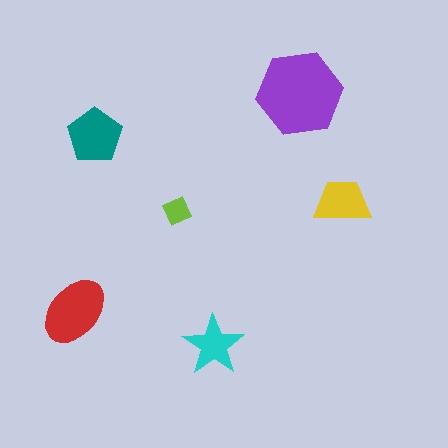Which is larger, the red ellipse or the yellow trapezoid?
The red ellipse.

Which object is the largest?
The purple hexagon.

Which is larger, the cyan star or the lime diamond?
The cyan star.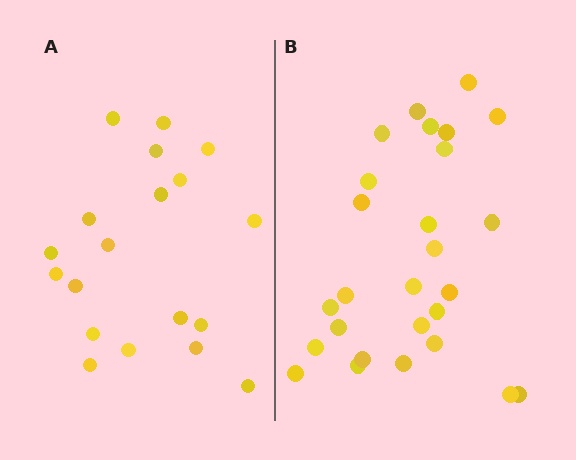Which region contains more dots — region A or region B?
Region B (the right region) has more dots.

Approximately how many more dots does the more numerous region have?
Region B has roughly 8 or so more dots than region A.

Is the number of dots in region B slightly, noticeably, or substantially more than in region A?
Region B has noticeably more, but not dramatically so. The ratio is roughly 1.4 to 1.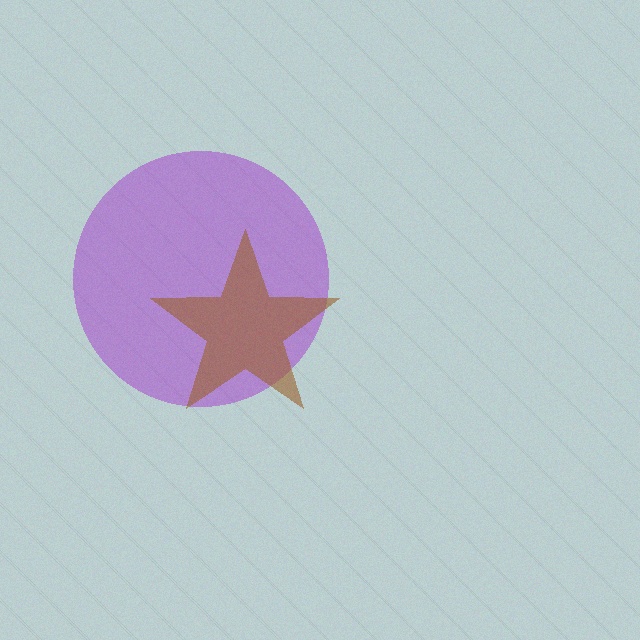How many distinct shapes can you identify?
There are 2 distinct shapes: a purple circle, a brown star.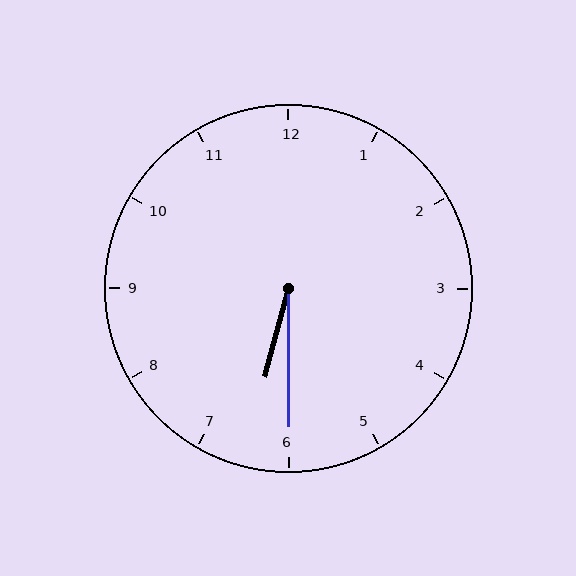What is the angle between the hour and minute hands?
Approximately 15 degrees.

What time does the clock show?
6:30.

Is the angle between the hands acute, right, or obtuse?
It is acute.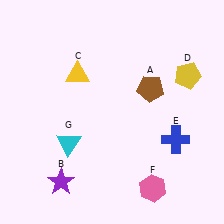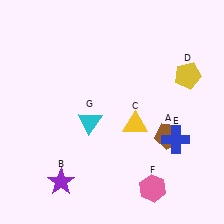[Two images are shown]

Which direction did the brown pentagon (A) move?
The brown pentagon (A) moved down.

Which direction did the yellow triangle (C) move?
The yellow triangle (C) moved right.